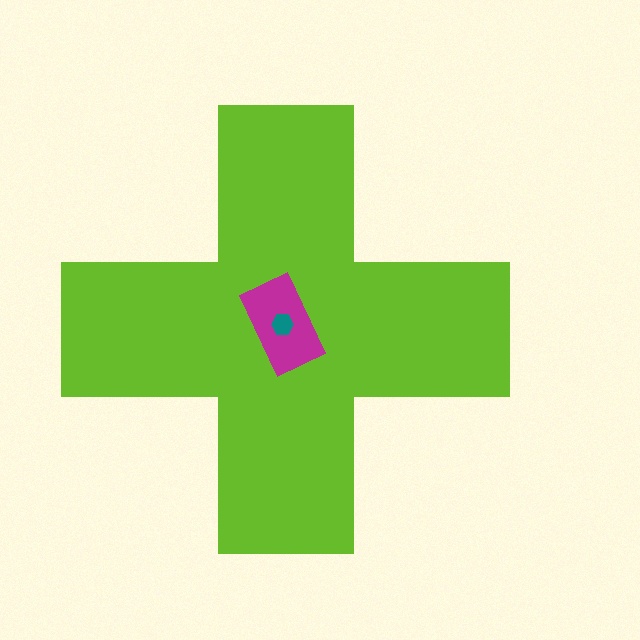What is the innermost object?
The teal hexagon.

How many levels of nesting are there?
3.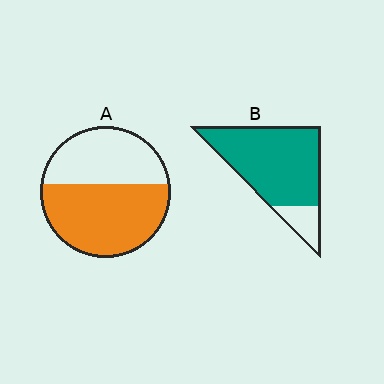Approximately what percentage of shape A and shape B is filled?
A is approximately 60% and B is approximately 85%.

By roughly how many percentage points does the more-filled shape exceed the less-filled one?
By roughly 25 percentage points (B over A).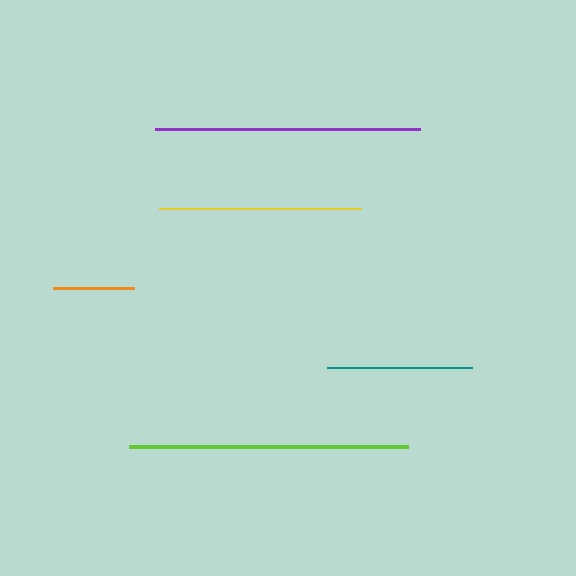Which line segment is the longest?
The lime line is the longest at approximately 279 pixels.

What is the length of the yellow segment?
The yellow segment is approximately 202 pixels long.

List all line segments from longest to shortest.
From longest to shortest: lime, purple, yellow, teal, orange.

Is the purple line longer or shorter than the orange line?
The purple line is longer than the orange line.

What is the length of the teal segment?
The teal segment is approximately 146 pixels long.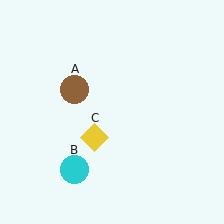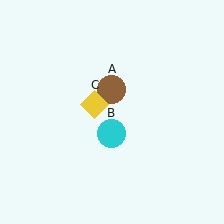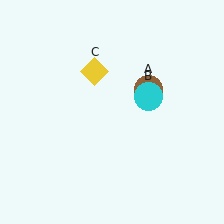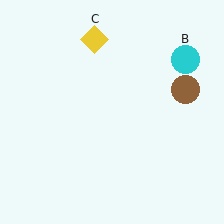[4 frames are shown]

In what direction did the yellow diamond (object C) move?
The yellow diamond (object C) moved up.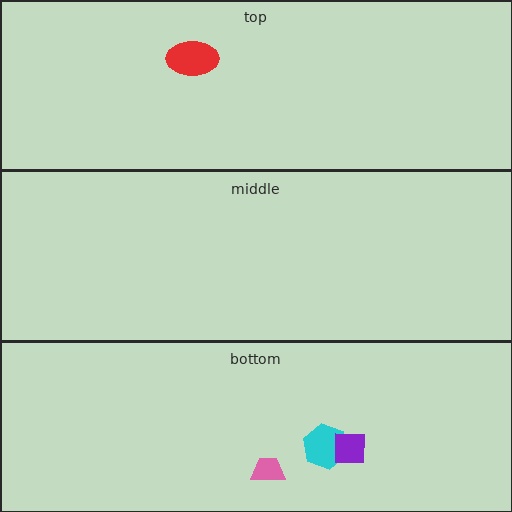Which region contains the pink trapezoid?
The bottom region.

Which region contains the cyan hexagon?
The bottom region.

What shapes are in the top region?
The red ellipse.